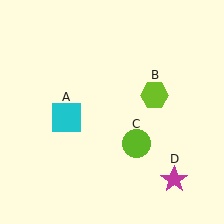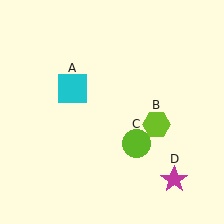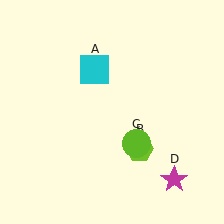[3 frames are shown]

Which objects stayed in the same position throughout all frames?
Lime circle (object C) and magenta star (object D) remained stationary.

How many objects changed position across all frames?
2 objects changed position: cyan square (object A), lime hexagon (object B).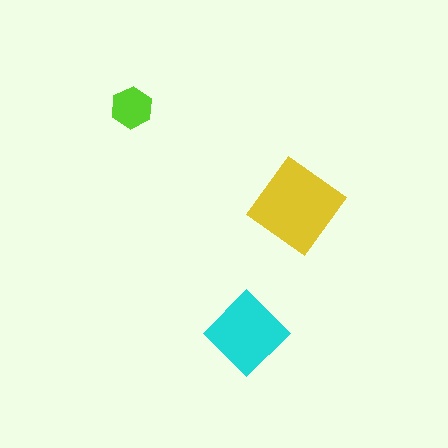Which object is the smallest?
The lime hexagon.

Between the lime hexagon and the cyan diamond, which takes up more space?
The cyan diamond.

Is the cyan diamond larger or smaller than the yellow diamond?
Smaller.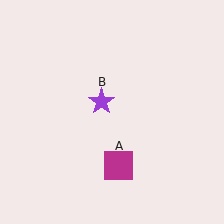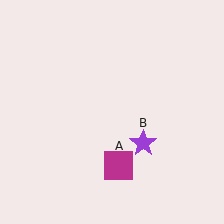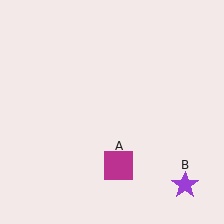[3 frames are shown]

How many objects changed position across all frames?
1 object changed position: purple star (object B).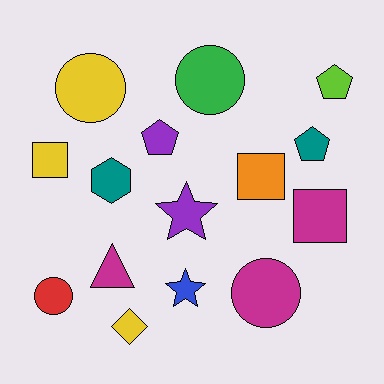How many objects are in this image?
There are 15 objects.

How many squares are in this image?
There are 3 squares.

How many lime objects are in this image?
There is 1 lime object.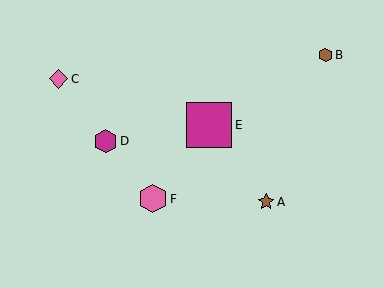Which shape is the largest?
The magenta square (labeled E) is the largest.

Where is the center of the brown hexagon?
The center of the brown hexagon is at (325, 55).